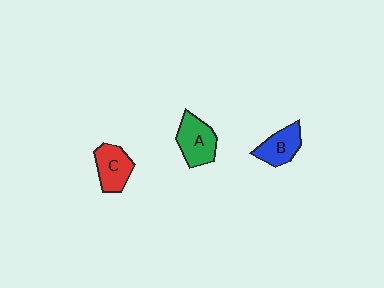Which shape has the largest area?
Shape A (green).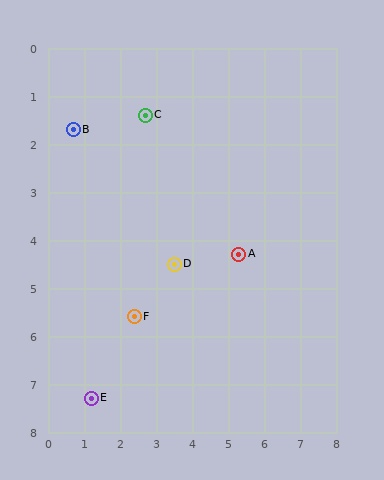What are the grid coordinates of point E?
Point E is at approximately (1.2, 7.3).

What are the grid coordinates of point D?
Point D is at approximately (3.5, 4.5).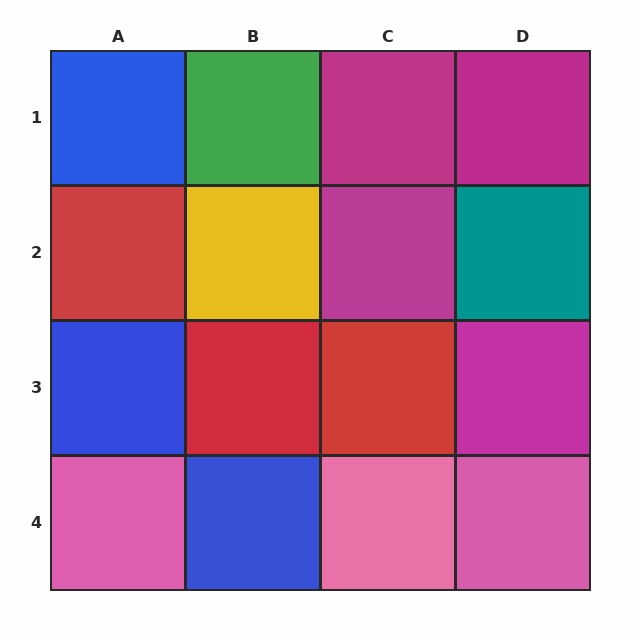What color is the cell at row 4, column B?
Blue.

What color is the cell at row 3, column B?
Red.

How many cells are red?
3 cells are red.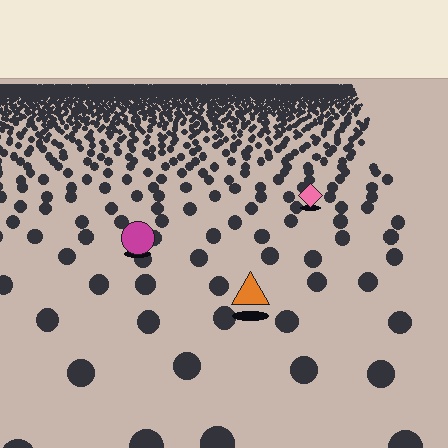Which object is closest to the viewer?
The orange triangle is closest. The texture marks near it are larger and more spread out.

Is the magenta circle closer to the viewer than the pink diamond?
Yes. The magenta circle is closer — you can tell from the texture gradient: the ground texture is coarser near it.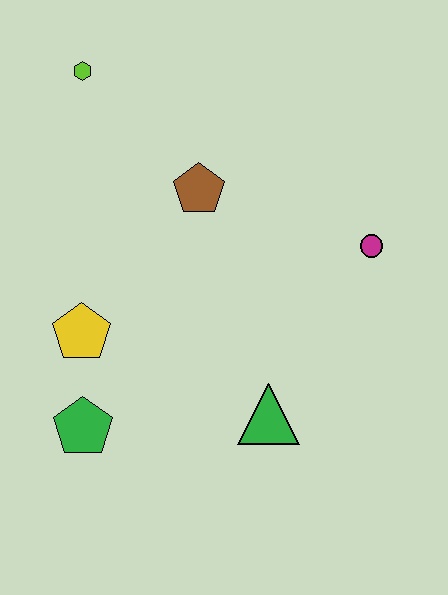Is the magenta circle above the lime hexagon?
No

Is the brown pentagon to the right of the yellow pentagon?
Yes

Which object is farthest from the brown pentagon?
The green pentagon is farthest from the brown pentagon.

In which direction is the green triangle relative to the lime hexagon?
The green triangle is below the lime hexagon.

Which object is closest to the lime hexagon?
The brown pentagon is closest to the lime hexagon.